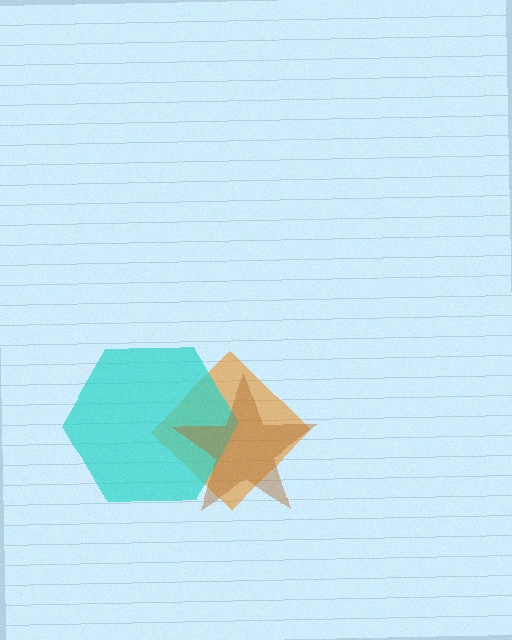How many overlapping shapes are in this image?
There are 3 overlapping shapes in the image.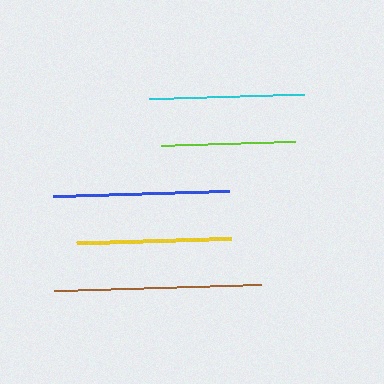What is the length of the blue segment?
The blue segment is approximately 177 pixels long.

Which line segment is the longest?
The brown line is the longest at approximately 207 pixels.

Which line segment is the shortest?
The lime line is the shortest at approximately 134 pixels.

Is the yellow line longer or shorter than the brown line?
The brown line is longer than the yellow line.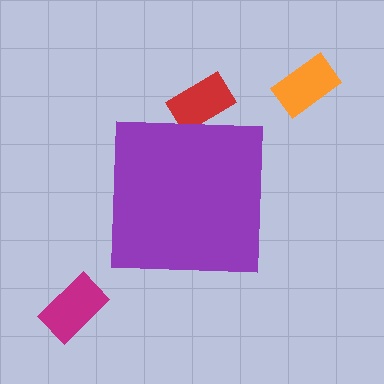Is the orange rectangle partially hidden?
No, the orange rectangle is fully visible.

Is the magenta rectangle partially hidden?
No, the magenta rectangle is fully visible.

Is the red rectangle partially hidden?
Yes, the red rectangle is partially hidden behind the purple square.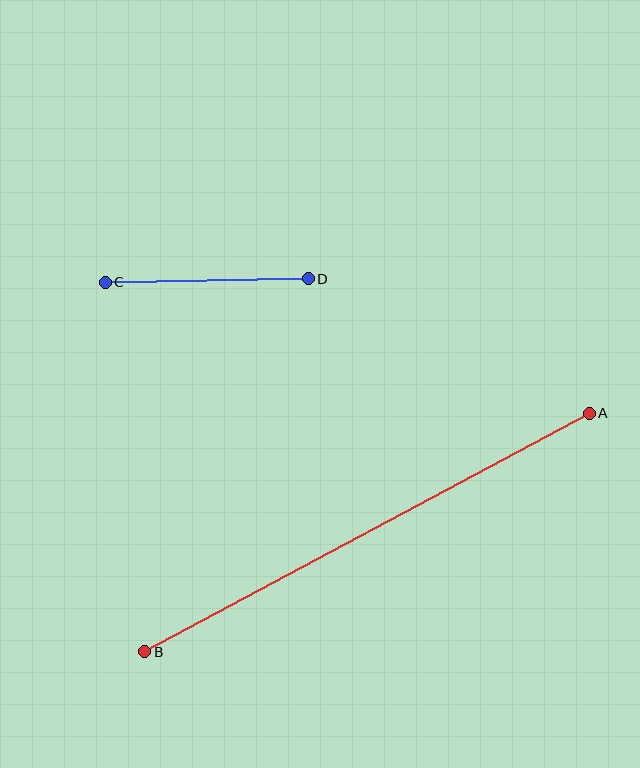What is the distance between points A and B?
The distance is approximately 504 pixels.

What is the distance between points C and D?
The distance is approximately 203 pixels.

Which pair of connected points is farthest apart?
Points A and B are farthest apart.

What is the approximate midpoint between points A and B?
The midpoint is at approximately (367, 533) pixels.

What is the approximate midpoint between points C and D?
The midpoint is at approximately (207, 280) pixels.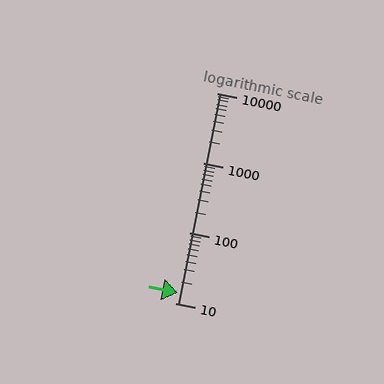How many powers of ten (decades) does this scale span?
The scale spans 3 decades, from 10 to 10000.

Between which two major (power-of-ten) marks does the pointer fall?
The pointer is between 10 and 100.